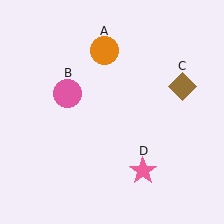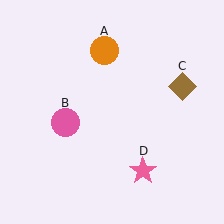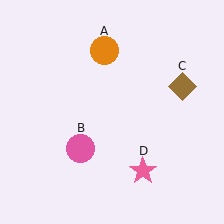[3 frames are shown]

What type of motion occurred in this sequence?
The pink circle (object B) rotated counterclockwise around the center of the scene.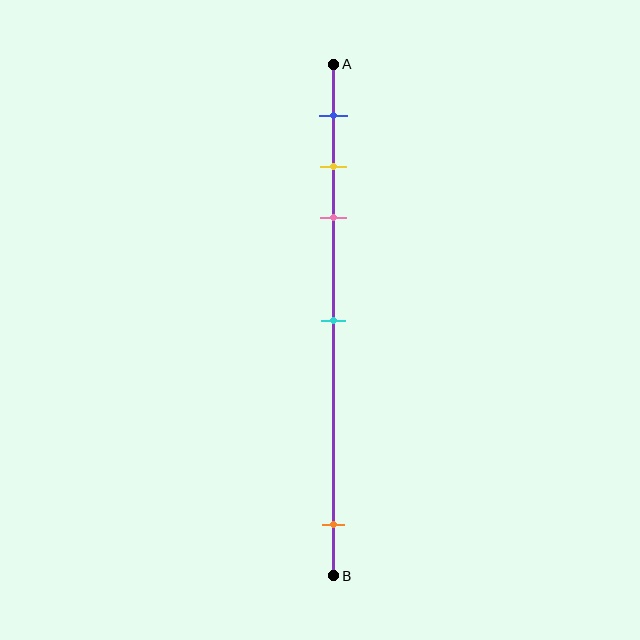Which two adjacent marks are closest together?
The yellow and pink marks are the closest adjacent pair.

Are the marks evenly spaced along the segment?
No, the marks are not evenly spaced.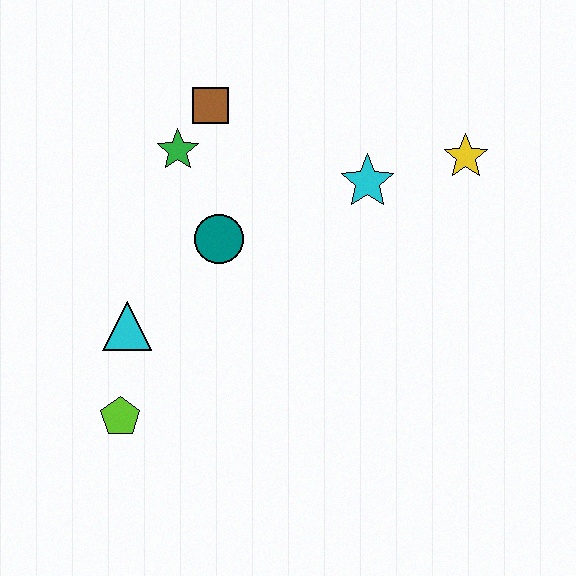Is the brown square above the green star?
Yes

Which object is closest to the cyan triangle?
The lime pentagon is closest to the cyan triangle.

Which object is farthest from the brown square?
The lime pentagon is farthest from the brown square.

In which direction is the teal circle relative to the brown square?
The teal circle is below the brown square.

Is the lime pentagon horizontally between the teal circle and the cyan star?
No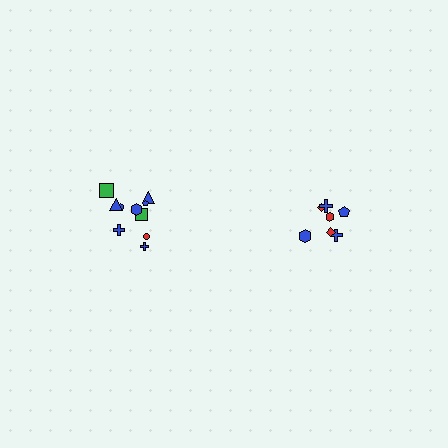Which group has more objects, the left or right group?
The left group.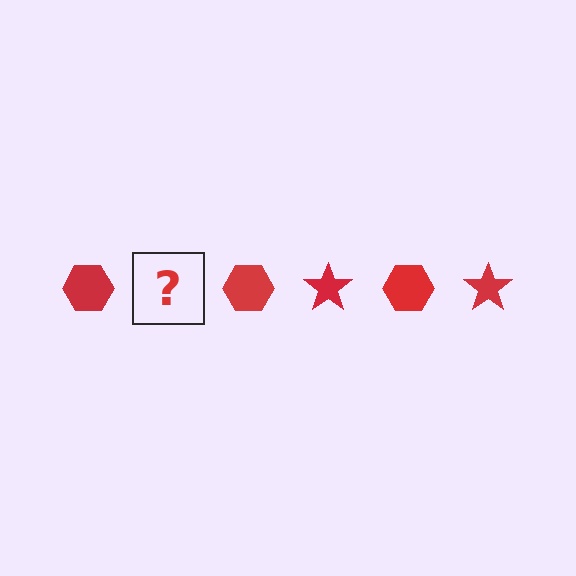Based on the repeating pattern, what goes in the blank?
The blank should be a red star.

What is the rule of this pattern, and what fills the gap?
The rule is that the pattern cycles through hexagon, star shapes in red. The gap should be filled with a red star.